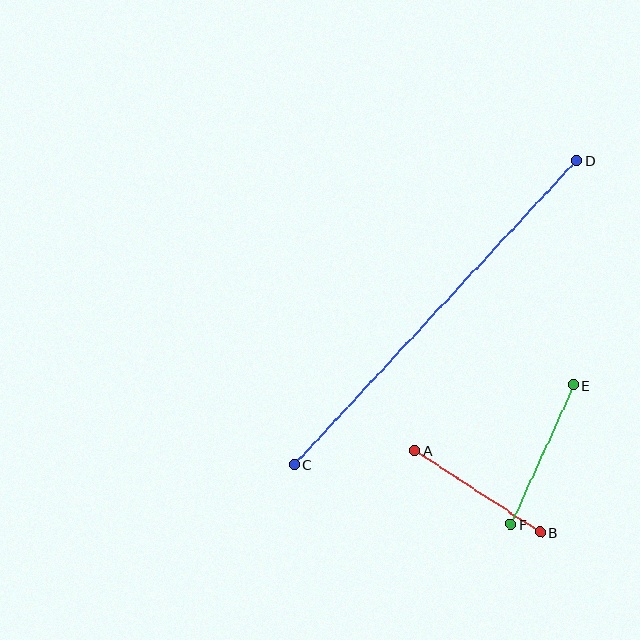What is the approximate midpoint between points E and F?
The midpoint is at approximately (542, 455) pixels.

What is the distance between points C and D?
The distance is approximately 415 pixels.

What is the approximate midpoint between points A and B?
The midpoint is at approximately (478, 491) pixels.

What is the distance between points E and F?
The distance is approximately 153 pixels.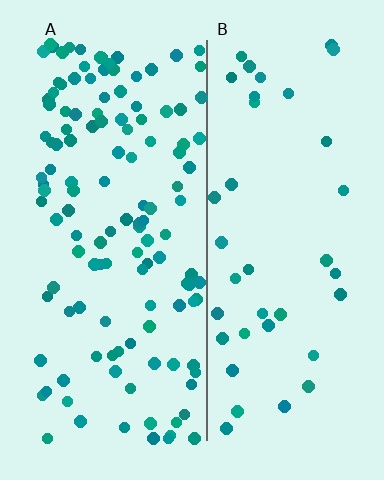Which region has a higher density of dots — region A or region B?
A (the left).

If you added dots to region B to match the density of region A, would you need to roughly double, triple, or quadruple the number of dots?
Approximately triple.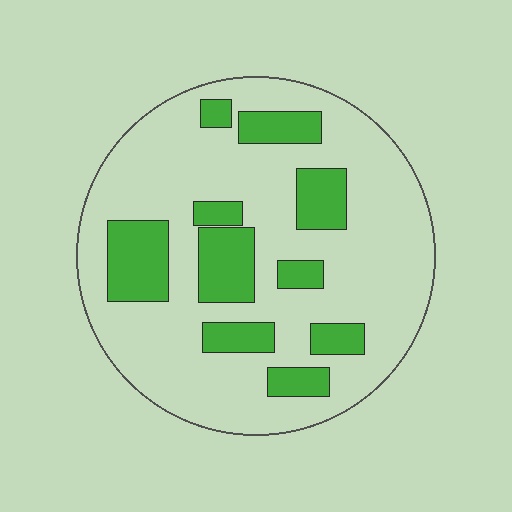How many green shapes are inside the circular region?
10.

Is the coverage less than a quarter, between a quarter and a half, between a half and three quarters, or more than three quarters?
Less than a quarter.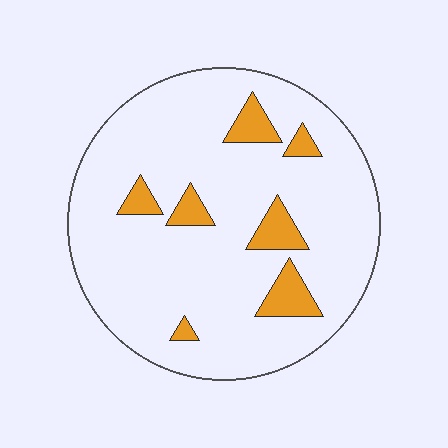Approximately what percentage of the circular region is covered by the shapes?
Approximately 10%.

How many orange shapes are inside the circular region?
7.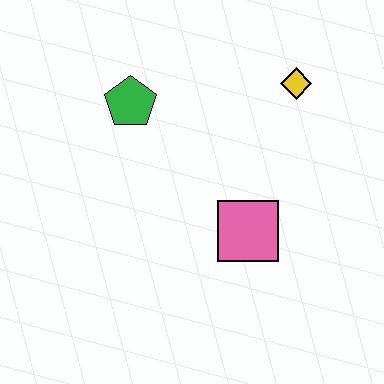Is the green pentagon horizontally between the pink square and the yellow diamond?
No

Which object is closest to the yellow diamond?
The pink square is closest to the yellow diamond.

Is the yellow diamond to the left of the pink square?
No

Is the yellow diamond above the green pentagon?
Yes